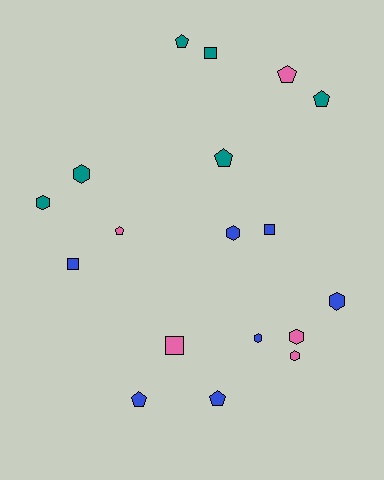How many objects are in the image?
There are 18 objects.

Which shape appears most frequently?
Hexagon, with 7 objects.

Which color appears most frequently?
Blue, with 7 objects.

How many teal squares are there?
There is 1 teal square.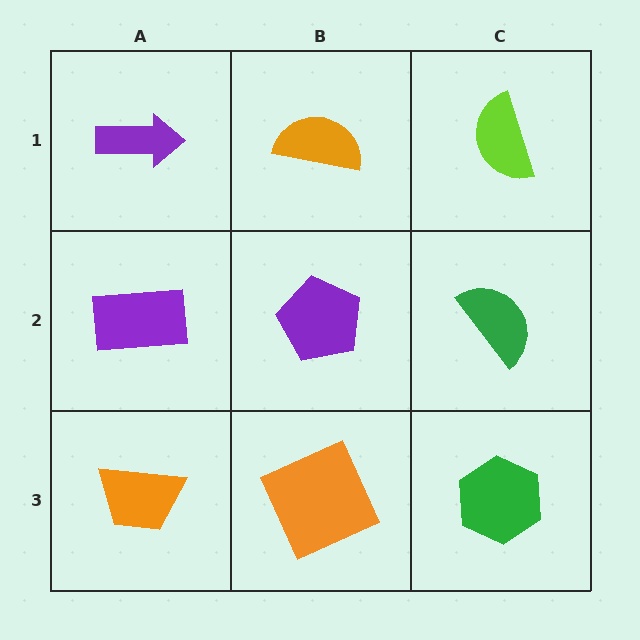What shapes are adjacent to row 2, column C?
A lime semicircle (row 1, column C), a green hexagon (row 3, column C), a purple pentagon (row 2, column B).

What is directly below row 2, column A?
An orange trapezoid.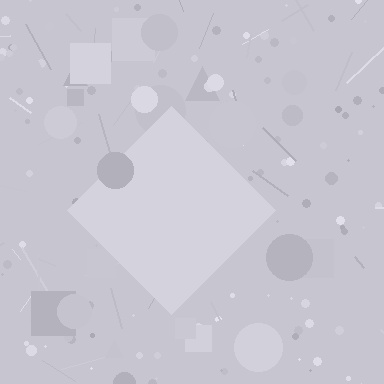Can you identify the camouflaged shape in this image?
The camouflaged shape is a diamond.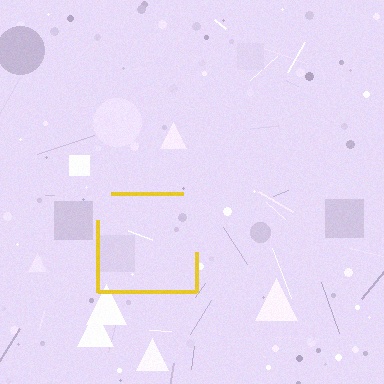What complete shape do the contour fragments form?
The contour fragments form a square.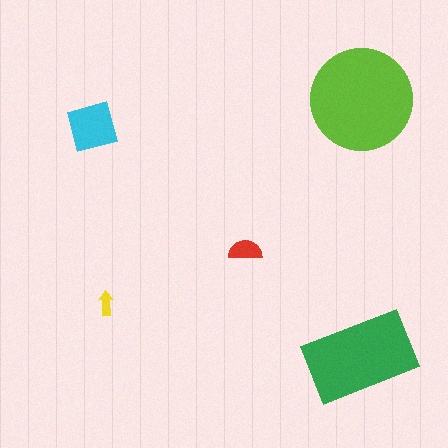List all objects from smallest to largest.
The yellow arrow, the red semicircle, the cyan square, the green rectangle, the lime circle.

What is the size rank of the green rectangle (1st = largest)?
2nd.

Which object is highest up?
The lime circle is topmost.